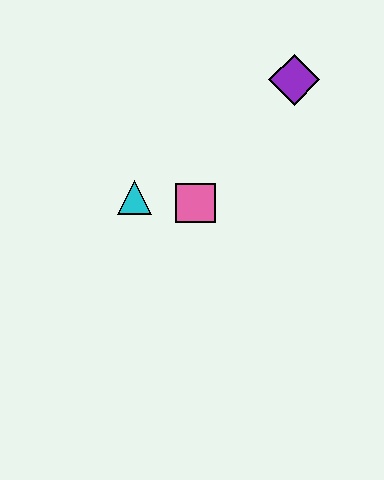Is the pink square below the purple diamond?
Yes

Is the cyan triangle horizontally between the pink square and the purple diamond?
No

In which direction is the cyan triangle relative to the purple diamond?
The cyan triangle is to the left of the purple diamond.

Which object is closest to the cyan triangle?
The pink square is closest to the cyan triangle.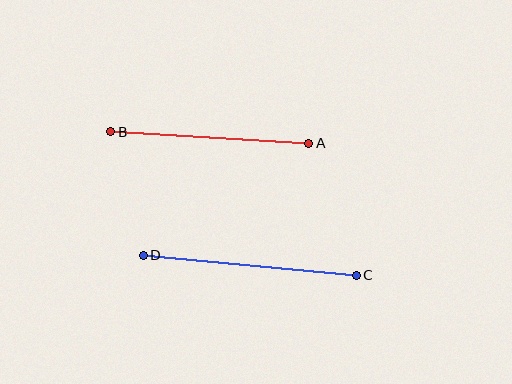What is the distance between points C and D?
The distance is approximately 214 pixels.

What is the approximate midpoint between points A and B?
The midpoint is at approximately (210, 137) pixels.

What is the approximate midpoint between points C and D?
The midpoint is at approximately (250, 265) pixels.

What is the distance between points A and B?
The distance is approximately 198 pixels.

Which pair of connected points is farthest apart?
Points C and D are farthest apart.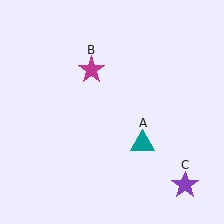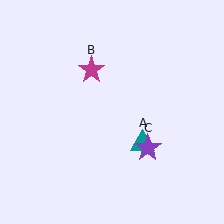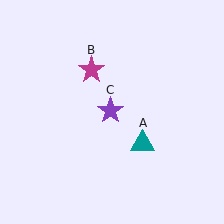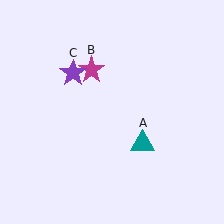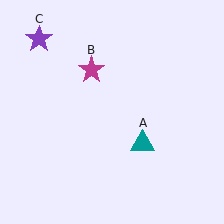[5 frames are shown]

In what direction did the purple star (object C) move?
The purple star (object C) moved up and to the left.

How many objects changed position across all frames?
1 object changed position: purple star (object C).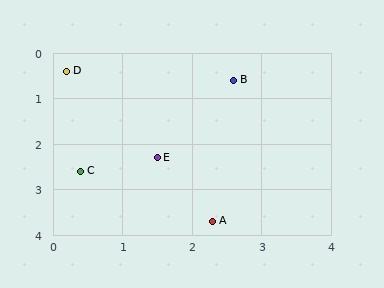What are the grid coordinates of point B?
Point B is at approximately (2.6, 0.6).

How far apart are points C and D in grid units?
Points C and D are about 2.2 grid units apart.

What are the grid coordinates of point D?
Point D is at approximately (0.2, 0.4).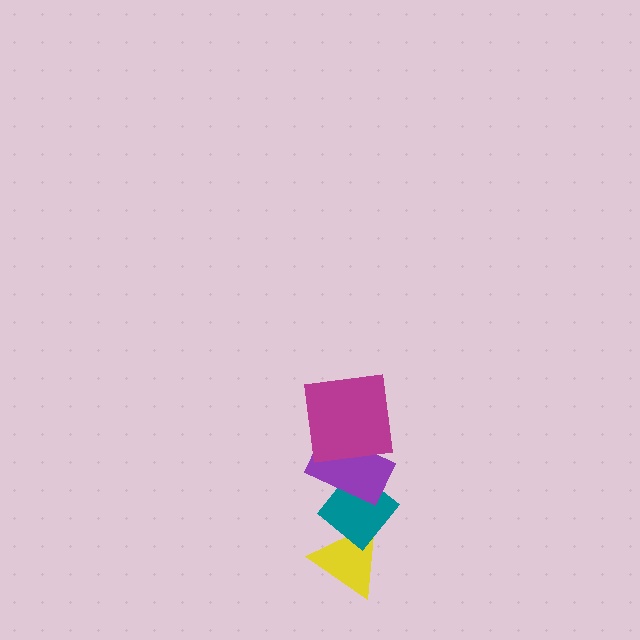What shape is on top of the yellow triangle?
The teal diamond is on top of the yellow triangle.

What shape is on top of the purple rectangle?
The magenta square is on top of the purple rectangle.